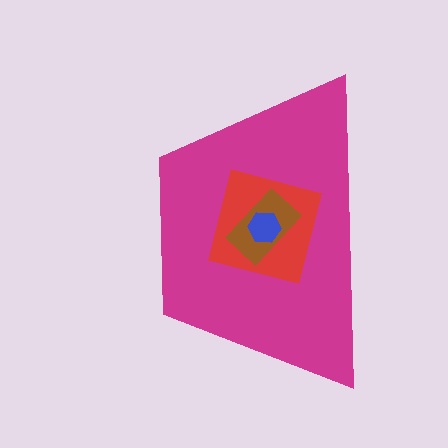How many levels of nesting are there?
4.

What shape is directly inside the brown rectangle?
The blue hexagon.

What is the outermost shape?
The magenta trapezoid.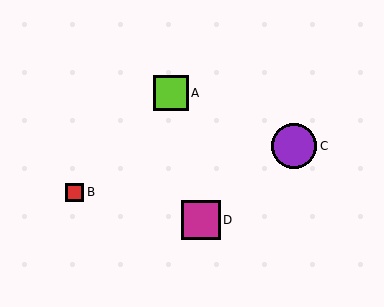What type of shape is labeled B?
Shape B is a red square.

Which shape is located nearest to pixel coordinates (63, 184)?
The red square (labeled B) at (75, 192) is nearest to that location.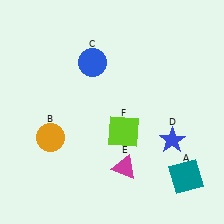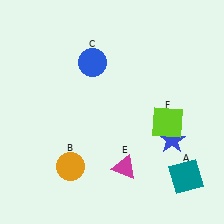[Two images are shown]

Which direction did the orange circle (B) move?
The orange circle (B) moved down.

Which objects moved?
The objects that moved are: the orange circle (B), the lime square (F).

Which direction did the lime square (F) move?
The lime square (F) moved right.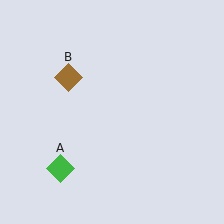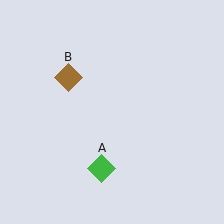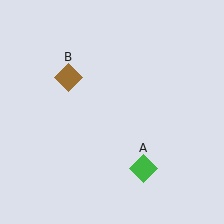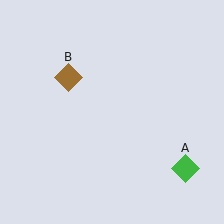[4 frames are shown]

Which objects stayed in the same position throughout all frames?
Brown diamond (object B) remained stationary.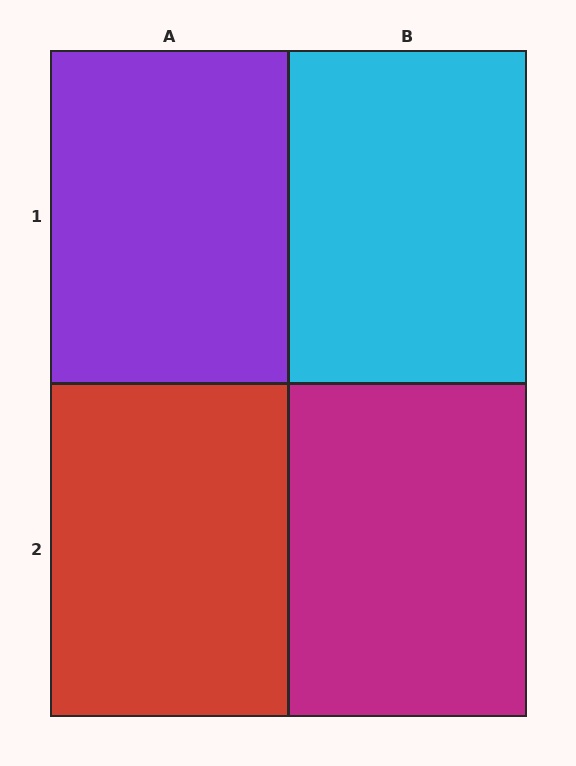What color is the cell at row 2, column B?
Magenta.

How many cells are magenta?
1 cell is magenta.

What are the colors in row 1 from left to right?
Purple, cyan.